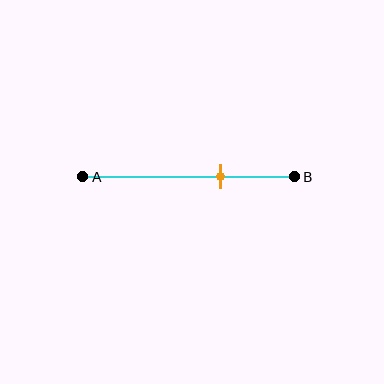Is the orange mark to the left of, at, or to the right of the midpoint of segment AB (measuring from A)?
The orange mark is to the right of the midpoint of segment AB.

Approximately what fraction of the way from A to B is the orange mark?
The orange mark is approximately 65% of the way from A to B.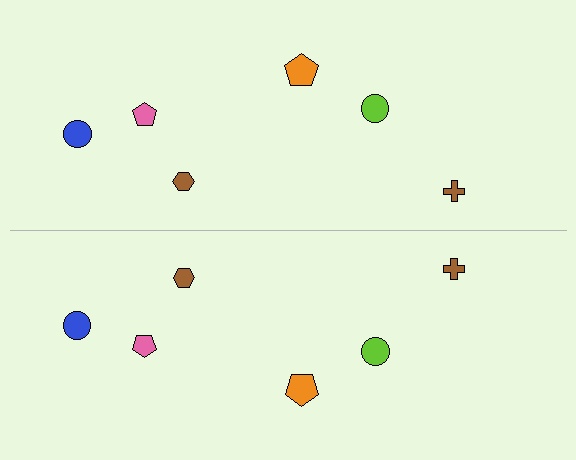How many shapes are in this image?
There are 12 shapes in this image.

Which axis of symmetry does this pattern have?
The pattern has a horizontal axis of symmetry running through the center of the image.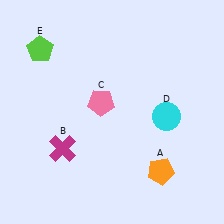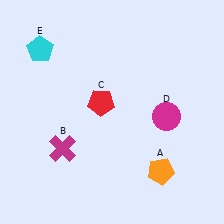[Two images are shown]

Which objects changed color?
C changed from pink to red. D changed from cyan to magenta. E changed from lime to cyan.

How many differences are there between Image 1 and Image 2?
There are 3 differences between the two images.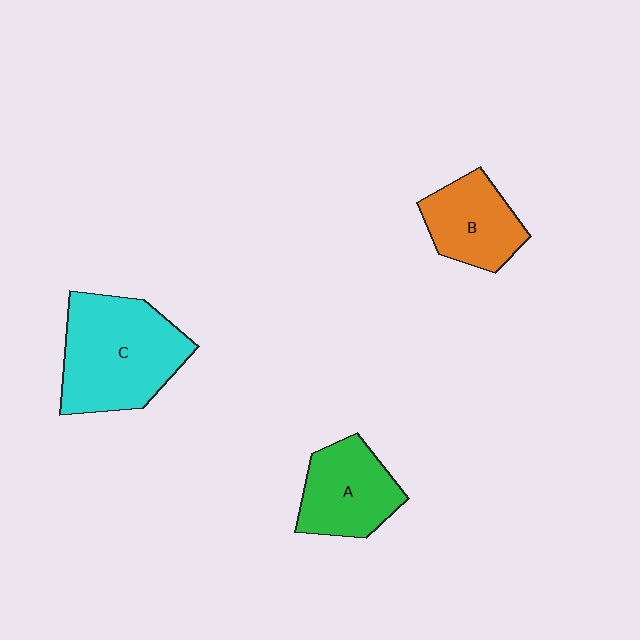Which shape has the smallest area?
Shape B (orange).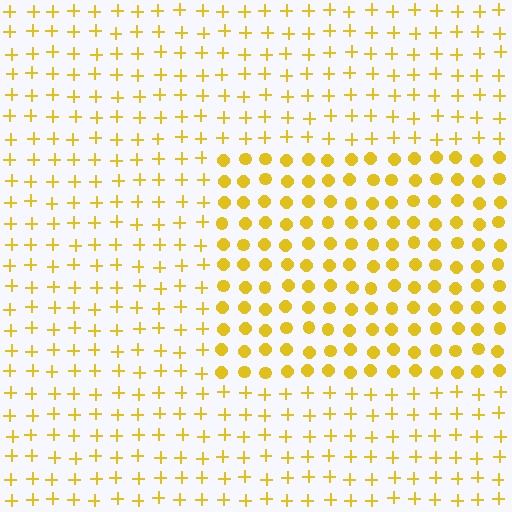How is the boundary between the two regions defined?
The boundary is defined by a change in element shape: circles inside vs. plus signs outside. All elements share the same color and spacing.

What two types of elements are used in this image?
The image uses circles inside the rectangle region and plus signs outside it.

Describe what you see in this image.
The image is filled with small yellow elements arranged in a uniform grid. A rectangle-shaped region contains circles, while the surrounding area contains plus signs. The boundary is defined purely by the change in element shape.